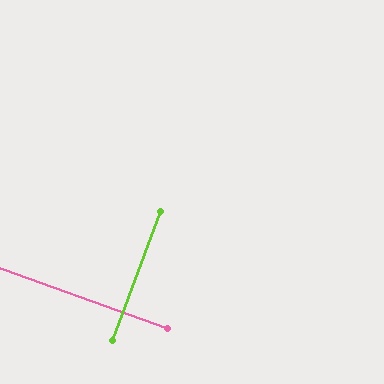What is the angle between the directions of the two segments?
Approximately 89 degrees.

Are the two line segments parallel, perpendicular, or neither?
Perpendicular — they meet at approximately 89°.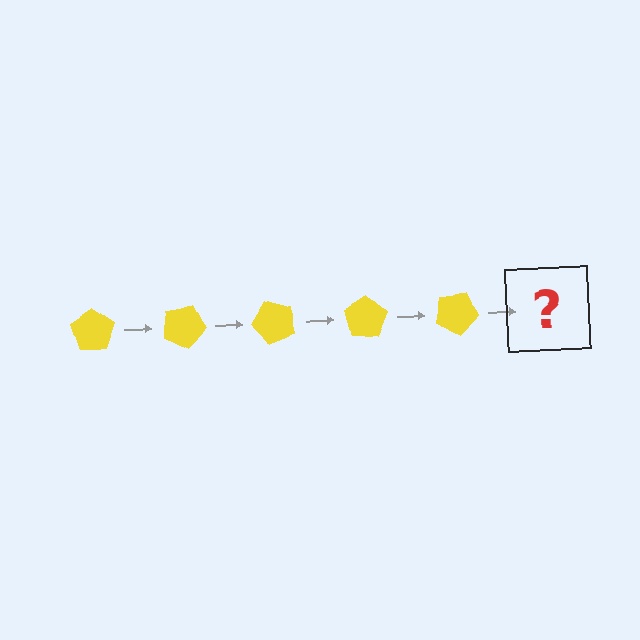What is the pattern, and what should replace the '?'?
The pattern is that the pentagon rotates 25 degrees each step. The '?' should be a yellow pentagon rotated 125 degrees.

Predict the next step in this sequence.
The next step is a yellow pentagon rotated 125 degrees.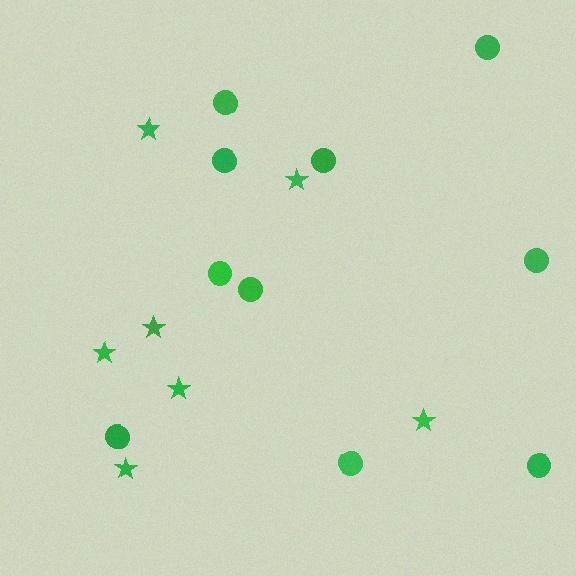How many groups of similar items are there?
There are 2 groups: one group of circles (10) and one group of stars (7).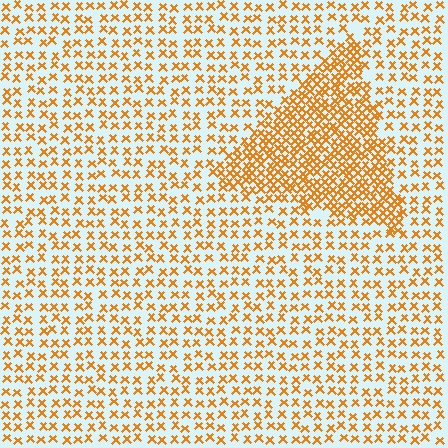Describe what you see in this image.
The image contains small orange elements arranged at two different densities. A triangle-shaped region is visible where the elements are more densely packed than the surrounding area.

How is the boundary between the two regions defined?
The boundary is defined by a change in element density (approximately 2.2x ratio). All elements are the same color, size, and shape.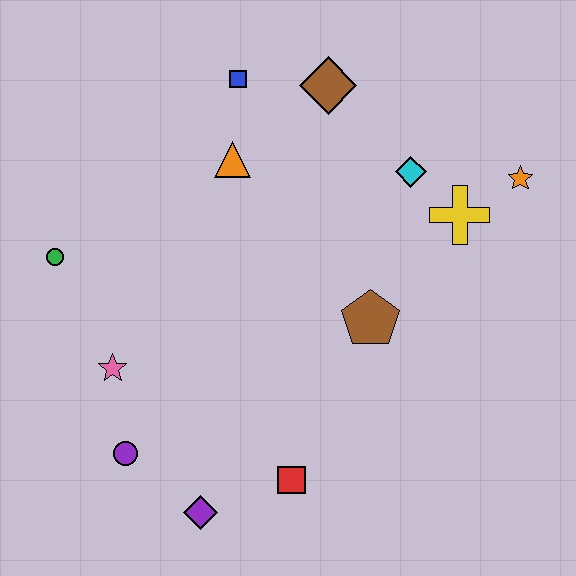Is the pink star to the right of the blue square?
No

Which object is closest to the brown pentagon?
The yellow cross is closest to the brown pentagon.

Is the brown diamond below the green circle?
No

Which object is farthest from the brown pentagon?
The green circle is farthest from the brown pentagon.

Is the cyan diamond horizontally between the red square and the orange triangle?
No